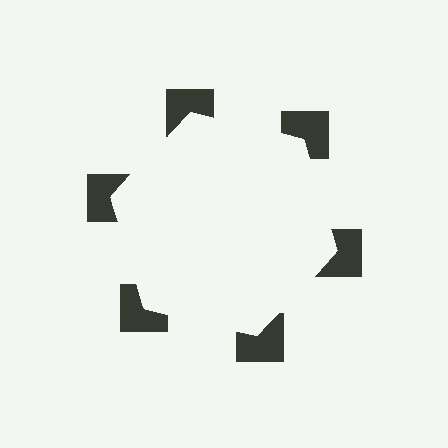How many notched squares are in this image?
There are 6 — one at each vertex of the illusory hexagon.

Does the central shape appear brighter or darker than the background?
It typically appears slightly brighter than the background, even though no actual brightness change is drawn.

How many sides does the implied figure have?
6 sides.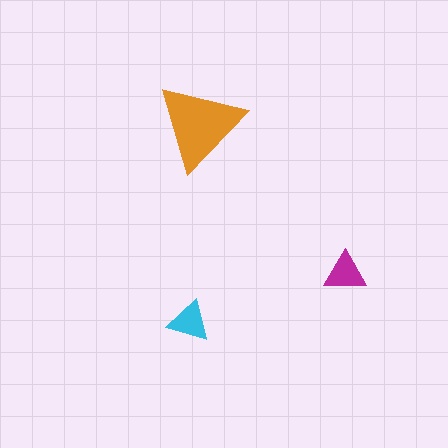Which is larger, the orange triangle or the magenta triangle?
The orange one.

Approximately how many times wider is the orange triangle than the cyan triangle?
About 2 times wider.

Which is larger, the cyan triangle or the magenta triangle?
The magenta one.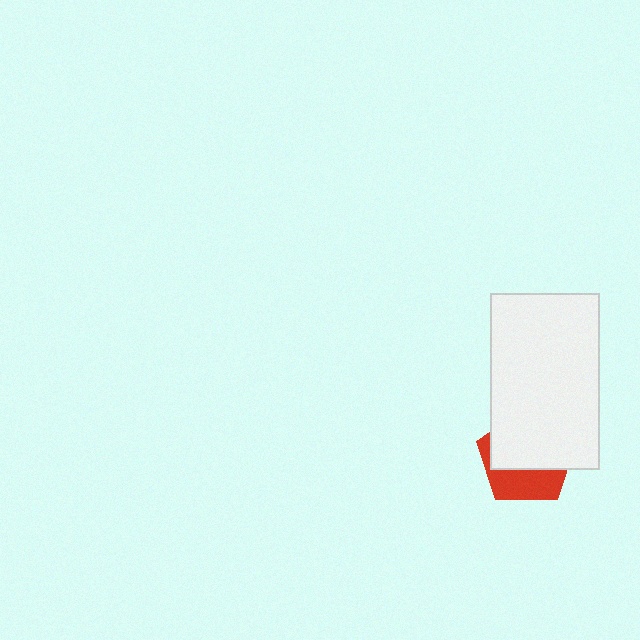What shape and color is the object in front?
The object in front is a white rectangle.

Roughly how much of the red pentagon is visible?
A small part of it is visible (roughly 38%).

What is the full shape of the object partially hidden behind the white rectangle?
The partially hidden object is a red pentagon.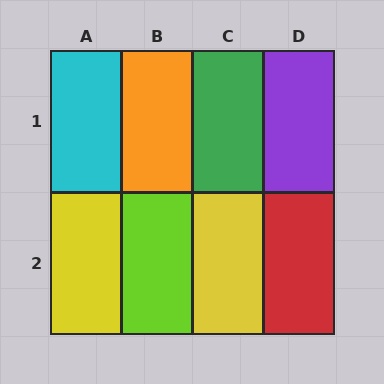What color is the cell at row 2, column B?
Lime.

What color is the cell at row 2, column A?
Yellow.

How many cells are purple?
1 cell is purple.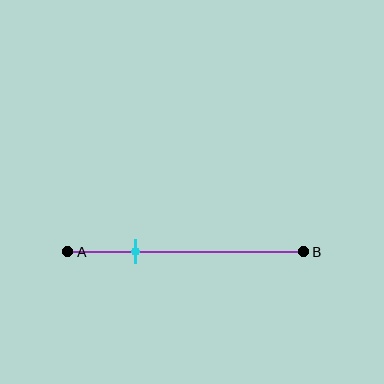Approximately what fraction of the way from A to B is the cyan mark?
The cyan mark is approximately 30% of the way from A to B.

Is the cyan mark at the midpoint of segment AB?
No, the mark is at about 30% from A, not at the 50% midpoint.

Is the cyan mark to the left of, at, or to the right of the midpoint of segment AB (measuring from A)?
The cyan mark is to the left of the midpoint of segment AB.